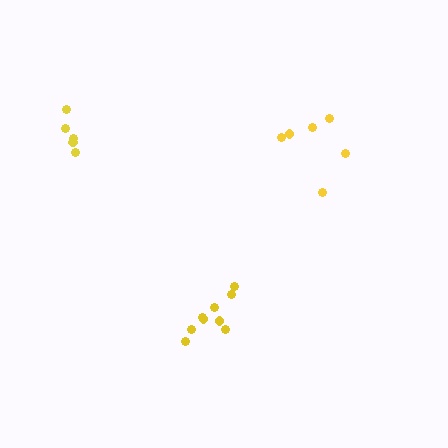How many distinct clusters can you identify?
There are 3 distinct clusters.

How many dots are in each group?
Group 1: 5 dots, Group 2: 9 dots, Group 3: 6 dots (20 total).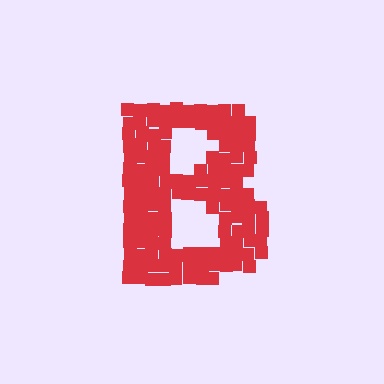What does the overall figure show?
The overall figure shows the letter B.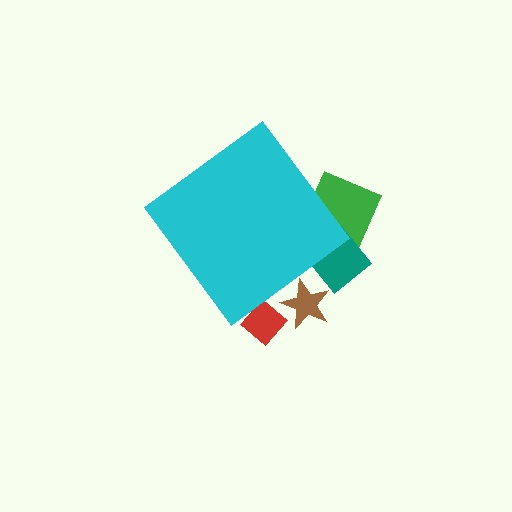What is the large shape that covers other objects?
A cyan diamond.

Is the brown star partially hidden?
Yes, the brown star is partially hidden behind the cyan diamond.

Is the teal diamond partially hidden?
Yes, the teal diamond is partially hidden behind the cyan diamond.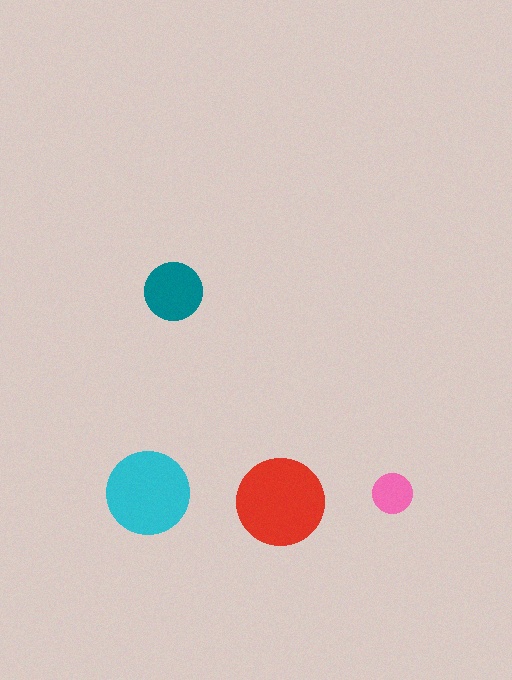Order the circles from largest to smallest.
the red one, the cyan one, the teal one, the pink one.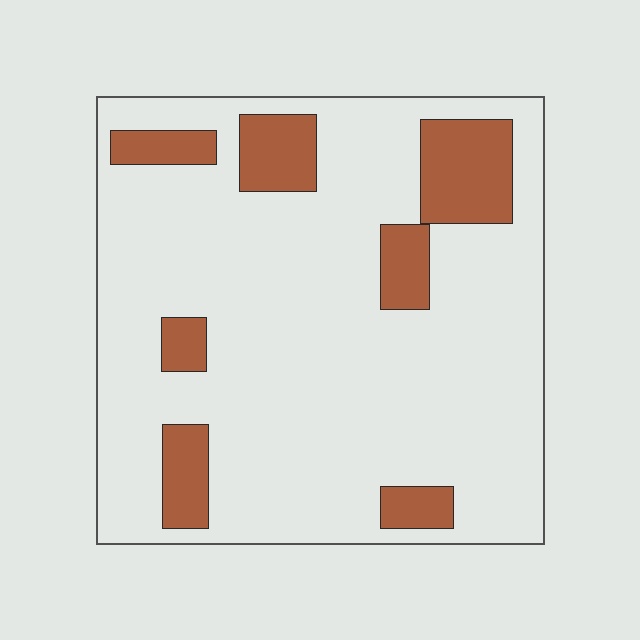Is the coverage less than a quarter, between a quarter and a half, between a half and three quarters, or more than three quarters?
Less than a quarter.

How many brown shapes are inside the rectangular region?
7.